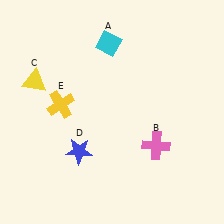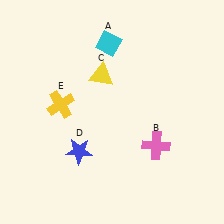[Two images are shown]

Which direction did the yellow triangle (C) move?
The yellow triangle (C) moved right.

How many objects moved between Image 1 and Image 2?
1 object moved between the two images.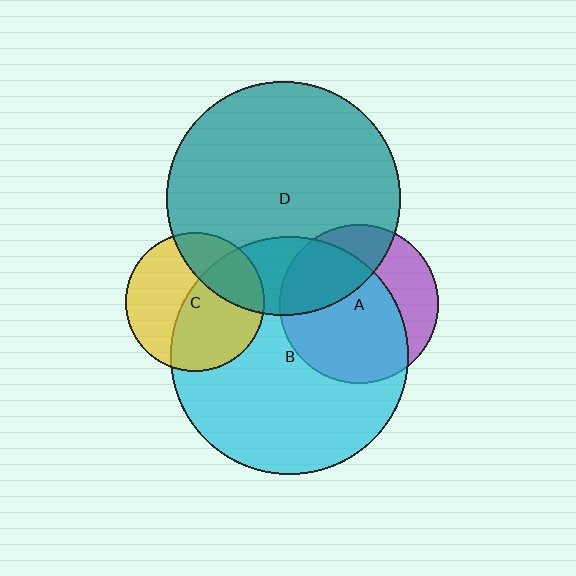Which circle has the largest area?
Circle B (cyan).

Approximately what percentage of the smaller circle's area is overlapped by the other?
Approximately 25%.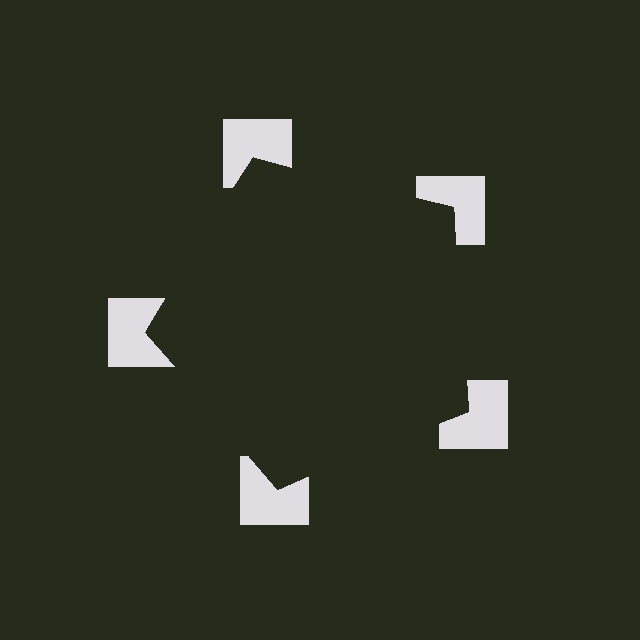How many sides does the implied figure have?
5 sides.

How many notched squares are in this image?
There are 5 — one at each vertex of the illusory pentagon.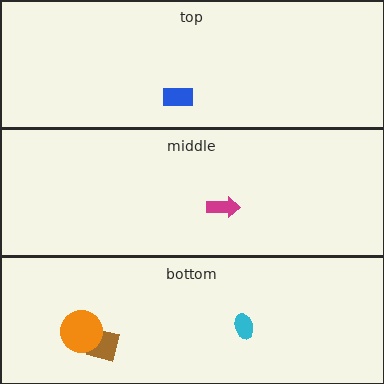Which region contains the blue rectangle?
The top region.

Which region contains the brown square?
The bottom region.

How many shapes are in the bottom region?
3.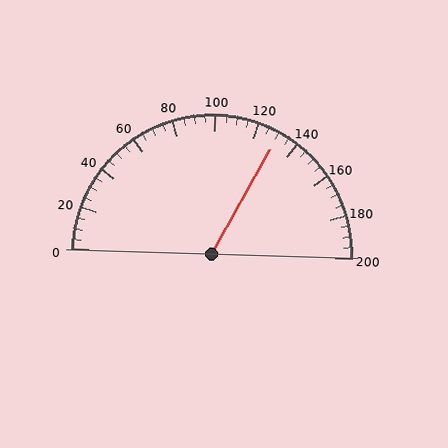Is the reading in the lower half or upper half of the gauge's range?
The reading is in the upper half of the range (0 to 200).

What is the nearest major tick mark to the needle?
The nearest major tick mark is 120.